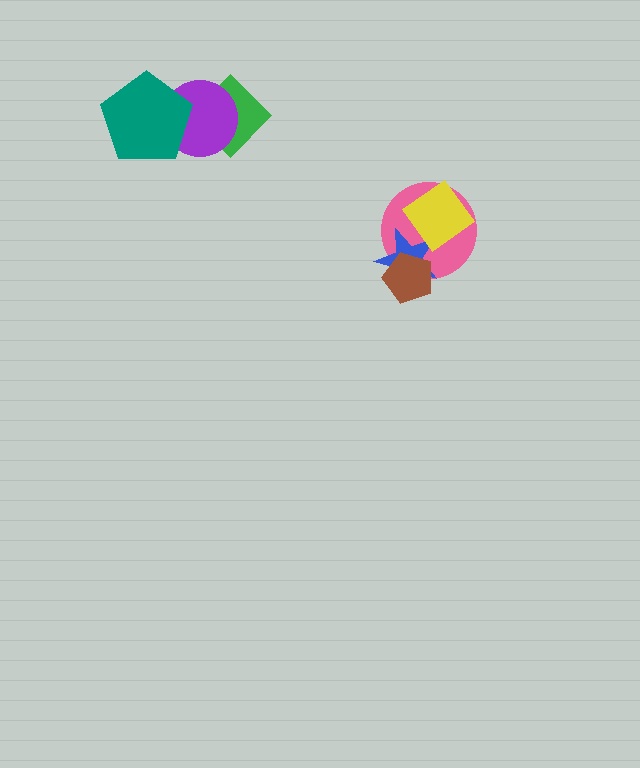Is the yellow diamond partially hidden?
No, no other shape covers it.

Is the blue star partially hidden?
Yes, it is partially covered by another shape.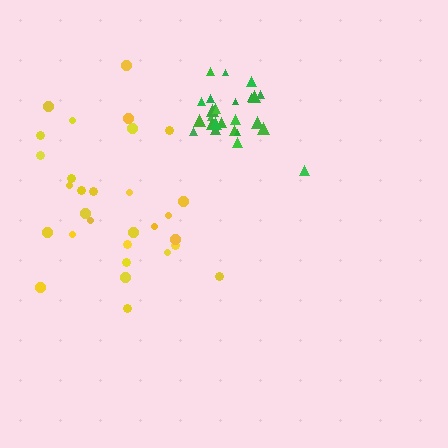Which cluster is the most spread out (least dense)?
Yellow.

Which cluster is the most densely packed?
Green.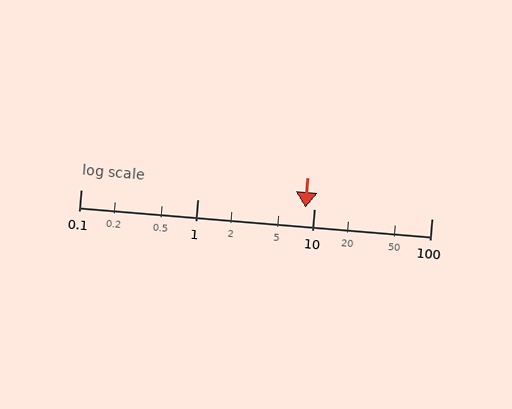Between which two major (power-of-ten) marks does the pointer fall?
The pointer is between 1 and 10.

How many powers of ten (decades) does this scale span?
The scale spans 3 decades, from 0.1 to 100.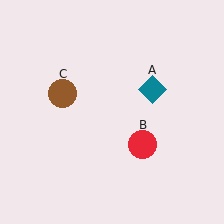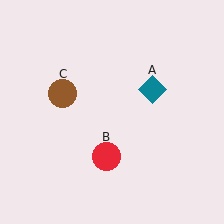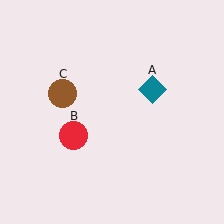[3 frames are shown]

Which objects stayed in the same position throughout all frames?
Teal diamond (object A) and brown circle (object C) remained stationary.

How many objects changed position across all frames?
1 object changed position: red circle (object B).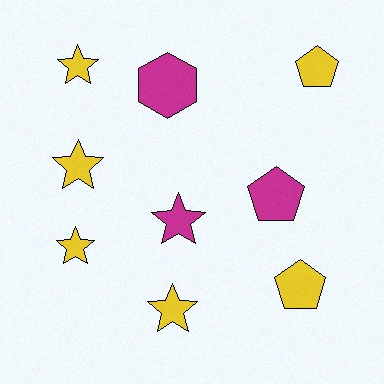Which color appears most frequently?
Yellow, with 6 objects.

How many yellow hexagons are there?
There are no yellow hexagons.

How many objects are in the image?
There are 9 objects.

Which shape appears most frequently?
Star, with 5 objects.